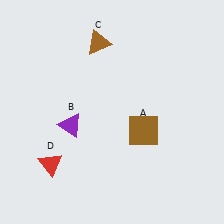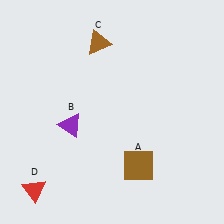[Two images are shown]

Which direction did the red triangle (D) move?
The red triangle (D) moved down.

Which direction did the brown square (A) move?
The brown square (A) moved down.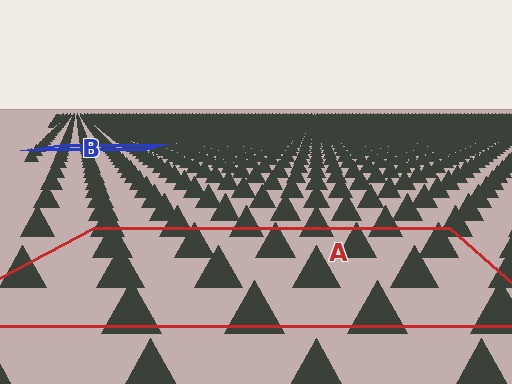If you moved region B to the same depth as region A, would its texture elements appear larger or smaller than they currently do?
They would appear larger. At a closer depth, the same texture elements are projected at a bigger on-screen size.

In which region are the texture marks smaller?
The texture marks are smaller in region B, because it is farther away.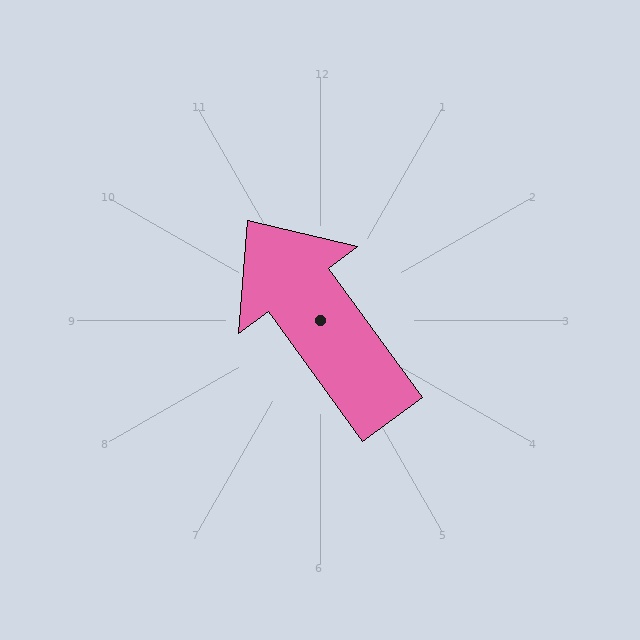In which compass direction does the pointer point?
Northwest.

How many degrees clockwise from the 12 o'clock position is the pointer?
Approximately 324 degrees.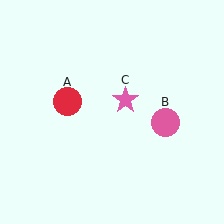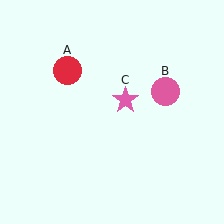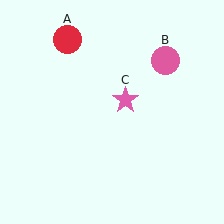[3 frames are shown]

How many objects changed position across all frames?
2 objects changed position: red circle (object A), pink circle (object B).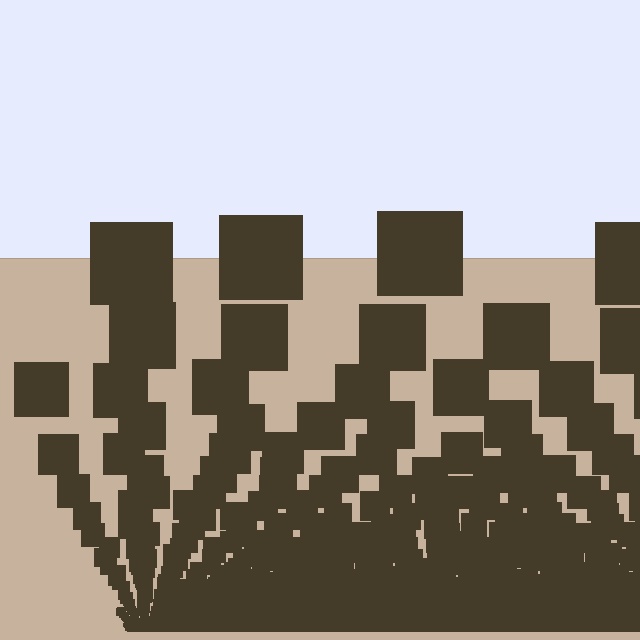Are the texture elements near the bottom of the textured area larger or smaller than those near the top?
Smaller. The gradient is inverted — elements near the bottom are smaller and denser.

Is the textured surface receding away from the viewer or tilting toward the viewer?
The surface appears to tilt toward the viewer. Texture elements get larger and sparser toward the top.